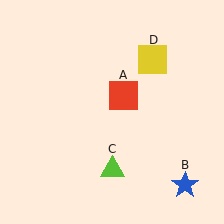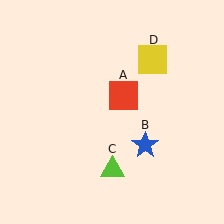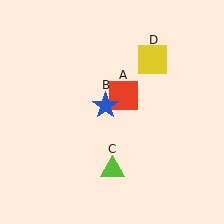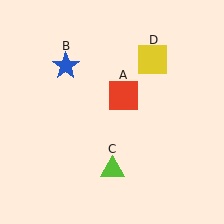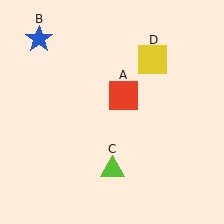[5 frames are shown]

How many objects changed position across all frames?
1 object changed position: blue star (object B).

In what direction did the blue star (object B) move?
The blue star (object B) moved up and to the left.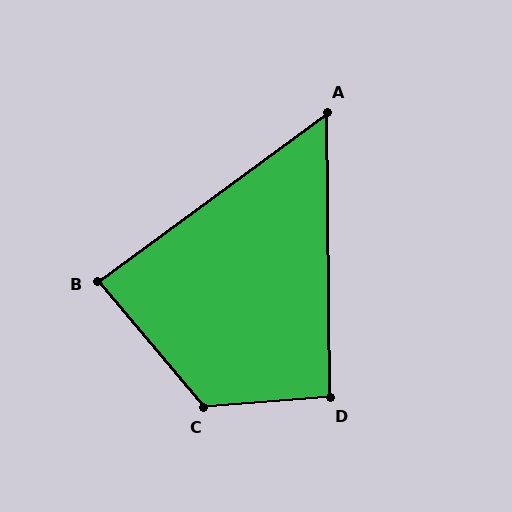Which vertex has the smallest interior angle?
A, at approximately 54 degrees.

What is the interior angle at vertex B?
Approximately 86 degrees (approximately right).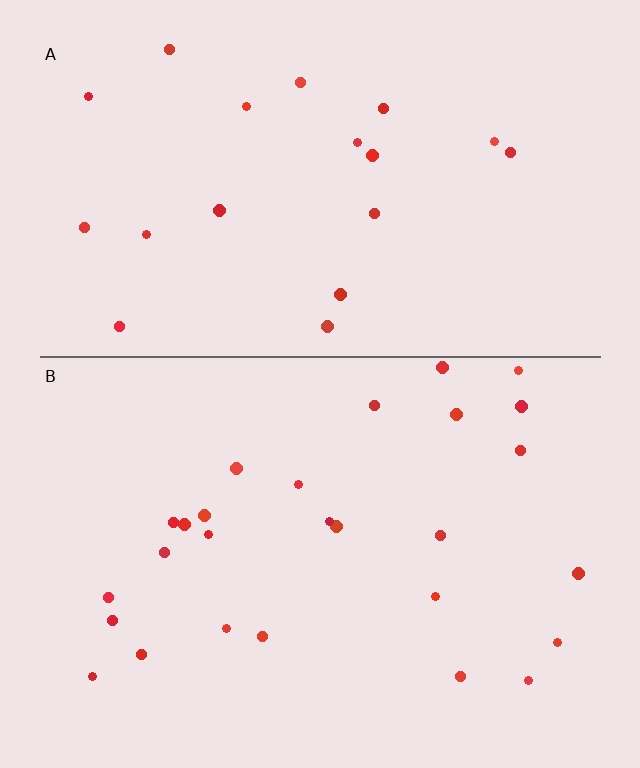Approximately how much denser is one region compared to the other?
Approximately 1.4× — region B over region A.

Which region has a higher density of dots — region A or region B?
B (the bottom).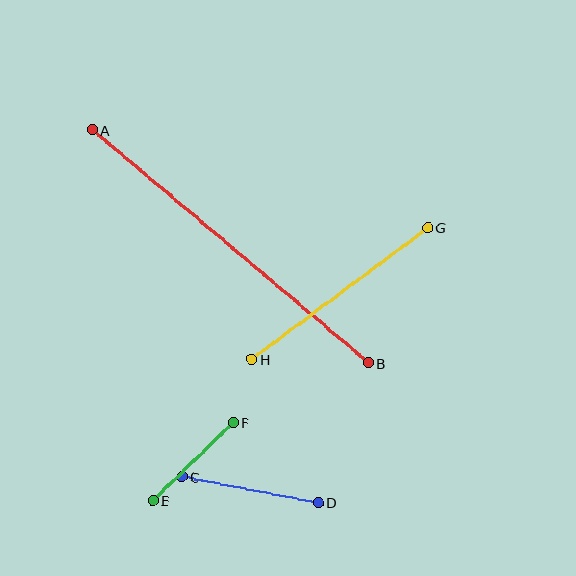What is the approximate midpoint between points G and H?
The midpoint is at approximately (340, 294) pixels.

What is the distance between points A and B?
The distance is approximately 361 pixels.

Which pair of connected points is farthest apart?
Points A and B are farthest apart.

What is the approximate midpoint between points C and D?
The midpoint is at approximately (250, 490) pixels.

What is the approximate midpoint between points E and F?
The midpoint is at approximately (193, 462) pixels.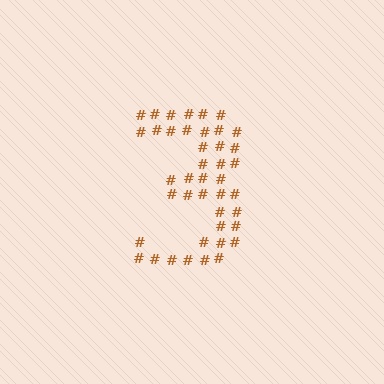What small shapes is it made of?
It is made of small hash symbols.